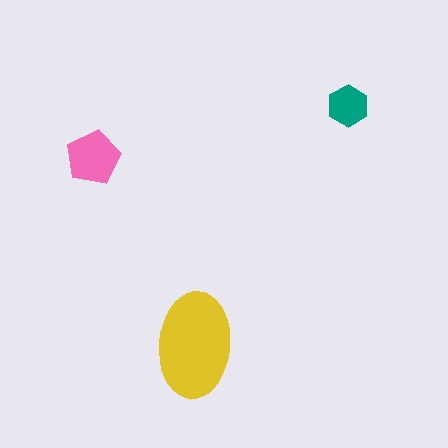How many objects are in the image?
There are 3 objects in the image.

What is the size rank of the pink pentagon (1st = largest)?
2nd.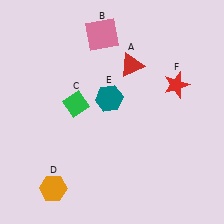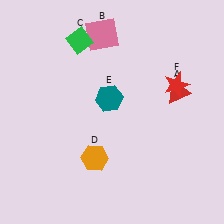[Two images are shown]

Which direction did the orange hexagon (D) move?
The orange hexagon (D) moved right.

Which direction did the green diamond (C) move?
The green diamond (C) moved up.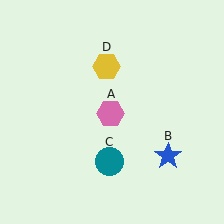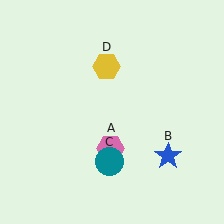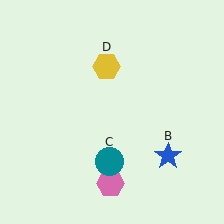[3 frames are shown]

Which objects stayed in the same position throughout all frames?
Blue star (object B) and teal circle (object C) and yellow hexagon (object D) remained stationary.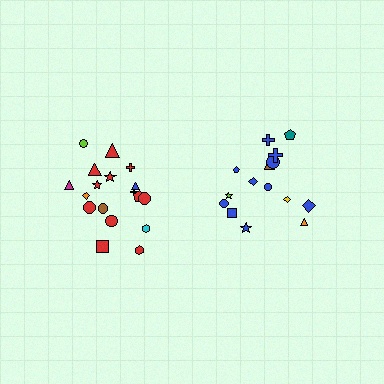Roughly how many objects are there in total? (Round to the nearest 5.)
Roughly 35 objects in total.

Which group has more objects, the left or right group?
The left group.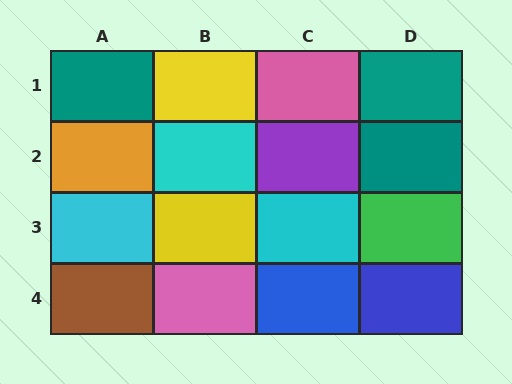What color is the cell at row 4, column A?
Brown.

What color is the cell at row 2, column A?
Orange.